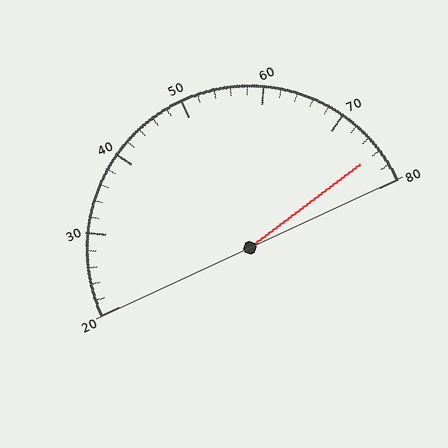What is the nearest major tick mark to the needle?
The nearest major tick mark is 80.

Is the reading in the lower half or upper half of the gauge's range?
The reading is in the upper half of the range (20 to 80).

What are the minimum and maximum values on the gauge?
The gauge ranges from 20 to 80.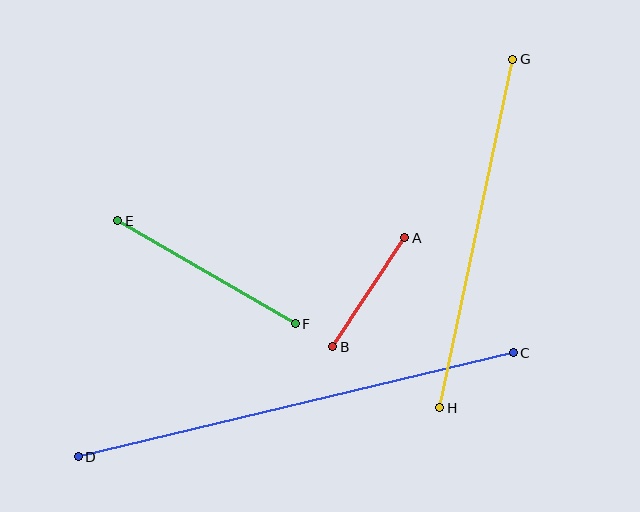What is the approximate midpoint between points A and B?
The midpoint is at approximately (369, 292) pixels.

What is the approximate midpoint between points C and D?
The midpoint is at approximately (296, 405) pixels.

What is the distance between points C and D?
The distance is approximately 447 pixels.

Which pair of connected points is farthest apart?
Points C and D are farthest apart.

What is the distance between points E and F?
The distance is approximately 205 pixels.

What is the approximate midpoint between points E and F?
The midpoint is at approximately (207, 272) pixels.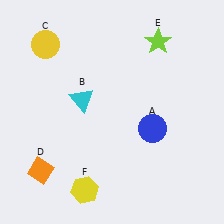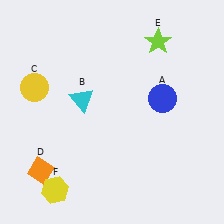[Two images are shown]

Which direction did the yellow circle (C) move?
The yellow circle (C) moved down.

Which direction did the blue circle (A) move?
The blue circle (A) moved up.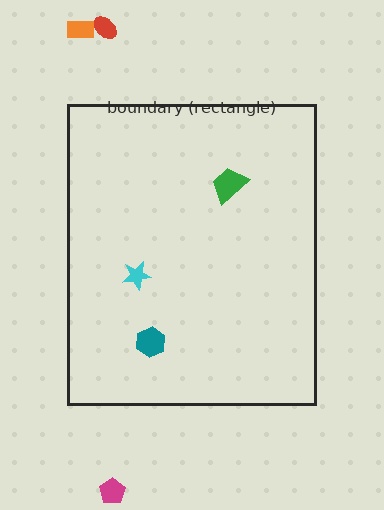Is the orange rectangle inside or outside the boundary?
Outside.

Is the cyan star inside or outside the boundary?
Inside.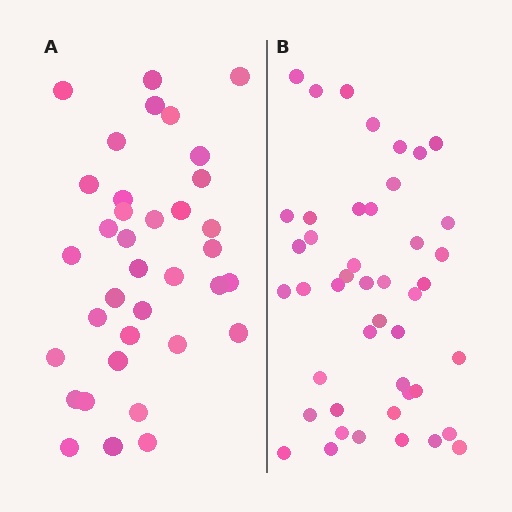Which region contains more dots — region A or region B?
Region B (the right region) has more dots.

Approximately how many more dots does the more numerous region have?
Region B has roughly 8 or so more dots than region A.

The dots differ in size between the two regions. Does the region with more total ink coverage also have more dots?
No. Region A has more total ink coverage because its dots are larger, but region B actually contains more individual dots. Total area can be misleading — the number of items is what matters here.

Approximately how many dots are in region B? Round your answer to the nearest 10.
About 40 dots. (The exact count is 45, which rounds to 40.)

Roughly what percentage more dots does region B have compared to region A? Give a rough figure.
About 25% more.